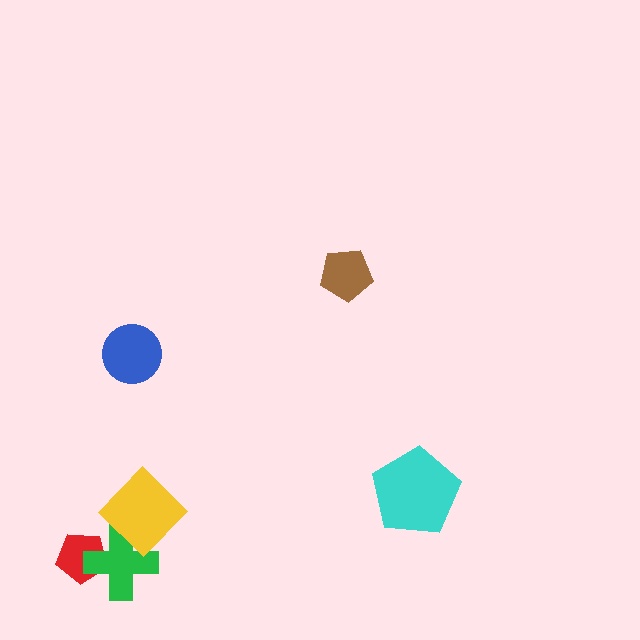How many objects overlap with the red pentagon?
1 object overlaps with the red pentagon.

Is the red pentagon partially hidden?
Yes, it is partially covered by another shape.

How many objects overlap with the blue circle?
0 objects overlap with the blue circle.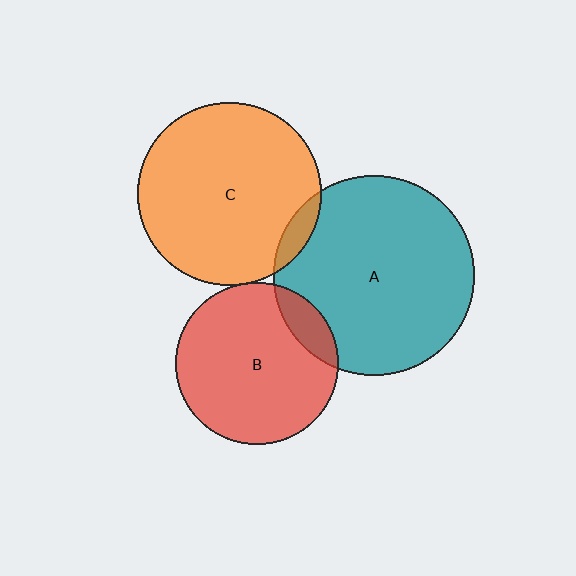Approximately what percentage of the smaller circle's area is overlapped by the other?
Approximately 5%.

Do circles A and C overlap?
Yes.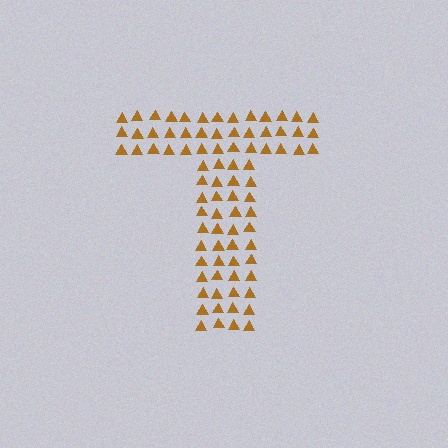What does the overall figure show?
The overall figure shows the letter T.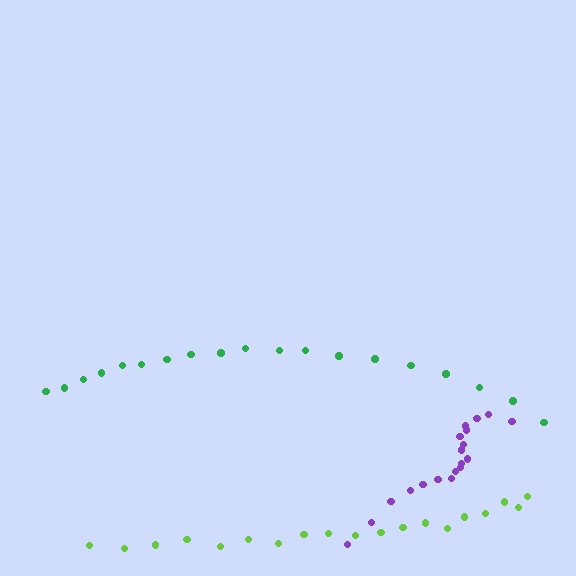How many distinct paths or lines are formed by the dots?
There are 3 distinct paths.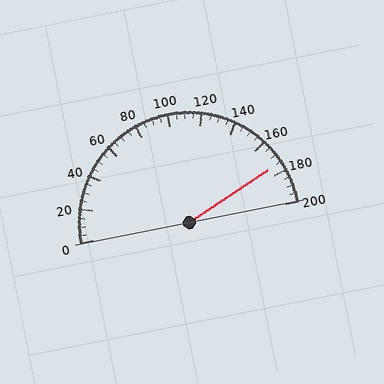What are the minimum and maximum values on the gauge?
The gauge ranges from 0 to 200.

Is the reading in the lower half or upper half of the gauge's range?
The reading is in the upper half of the range (0 to 200).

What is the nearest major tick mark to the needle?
The nearest major tick mark is 180.